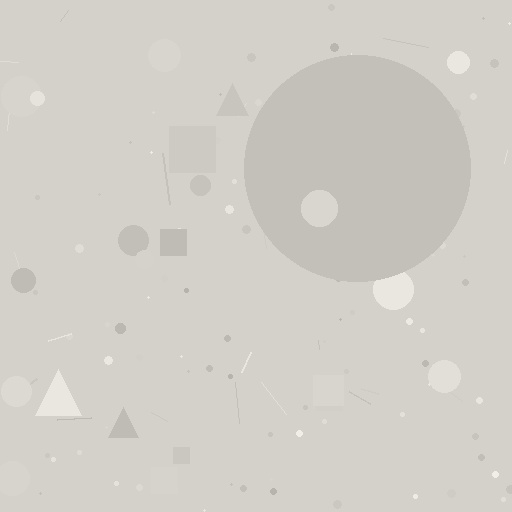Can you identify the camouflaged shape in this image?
The camouflaged shape is a circle.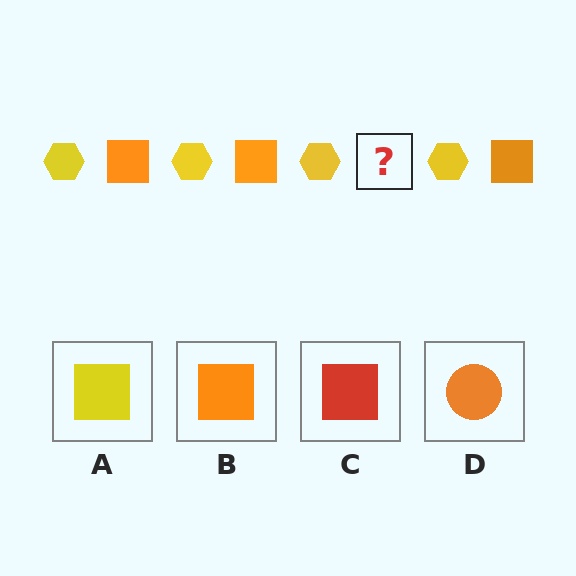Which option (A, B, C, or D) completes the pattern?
B.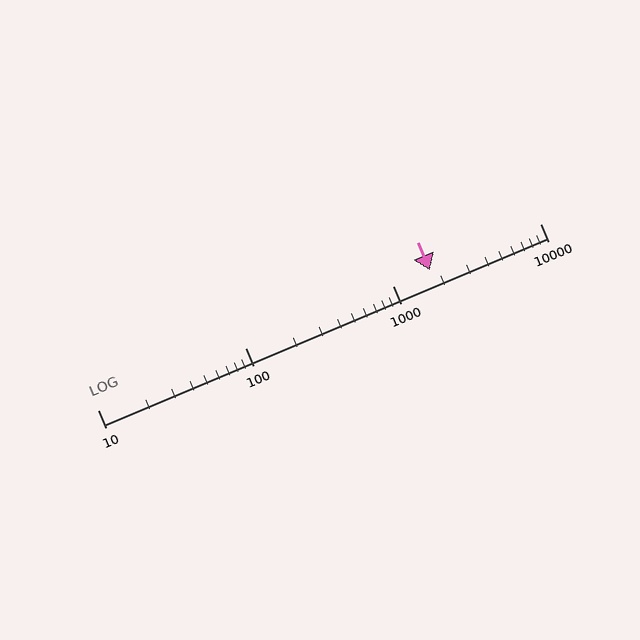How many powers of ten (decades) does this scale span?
The scale spans 3 decades, from 10 to 10000.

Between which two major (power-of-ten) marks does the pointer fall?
The pointer is between 1000 and 10000.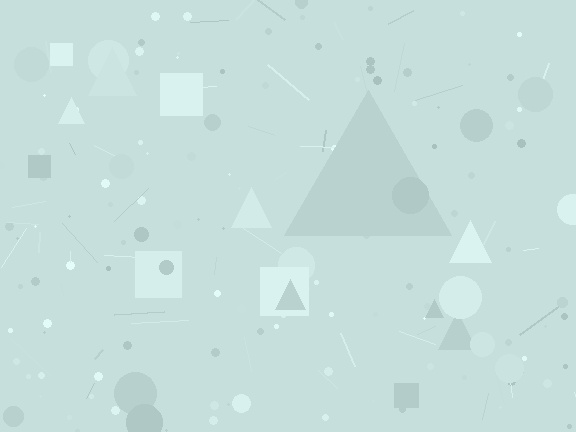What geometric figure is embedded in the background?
A triangle is embedded in the background.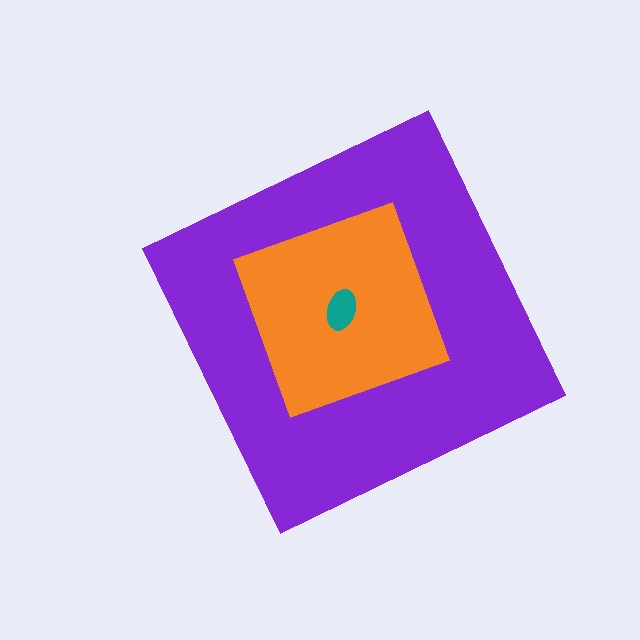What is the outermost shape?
The purple diamond.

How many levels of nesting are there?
3.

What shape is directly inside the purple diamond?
The orange square.